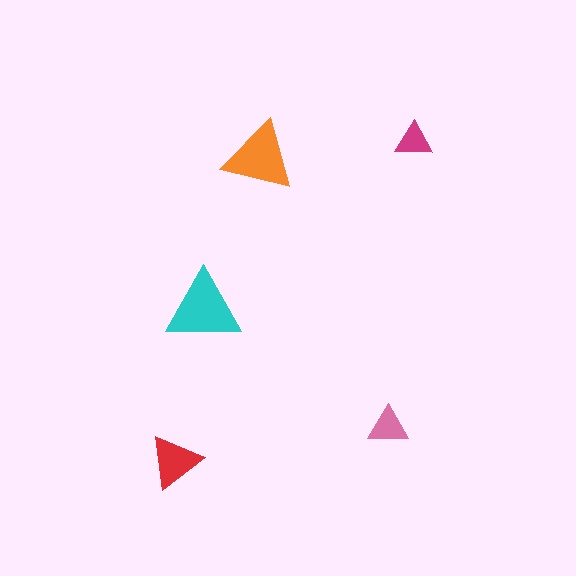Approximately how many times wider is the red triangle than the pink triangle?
About 1.5 times wider.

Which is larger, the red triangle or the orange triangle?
The orange one.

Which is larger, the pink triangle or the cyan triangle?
The cyan one.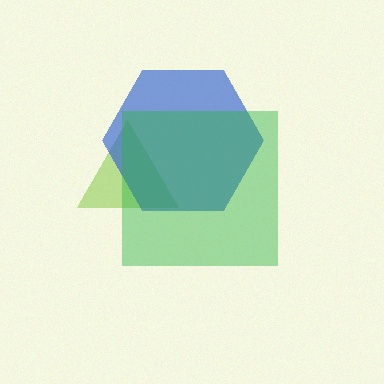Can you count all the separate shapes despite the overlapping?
Yes, there are 3 separate shapes.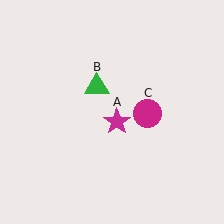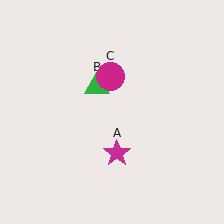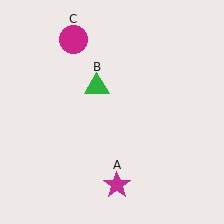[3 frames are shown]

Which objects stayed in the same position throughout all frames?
Green triangle (object B) remained stationary.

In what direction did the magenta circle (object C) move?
The magenta circle (object C) moved up and to the left.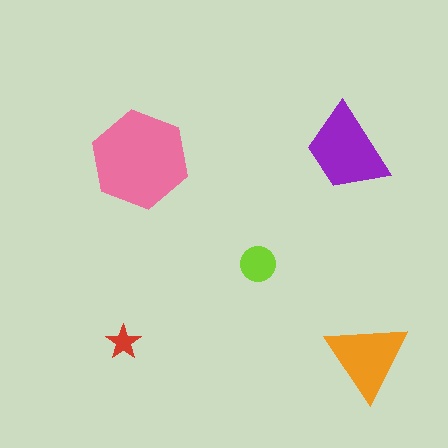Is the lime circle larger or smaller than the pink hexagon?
Smaller.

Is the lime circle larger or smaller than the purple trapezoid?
Smaller.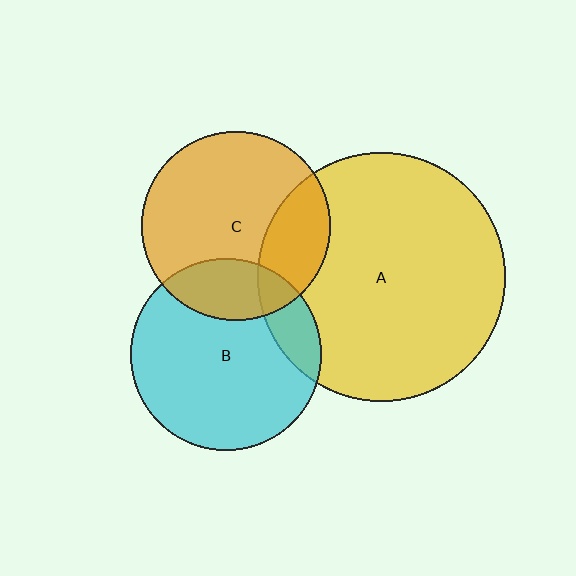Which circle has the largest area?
Circle A (yellow).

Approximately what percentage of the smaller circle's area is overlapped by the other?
Approximately 25%.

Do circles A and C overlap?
Yes.